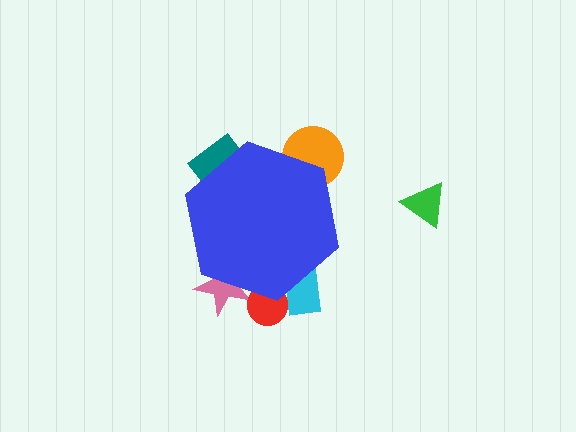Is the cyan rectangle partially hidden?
Yes, the cyan rectangle is partially hidden behind the blue hexagon.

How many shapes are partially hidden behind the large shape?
5 shapes are partially hidden.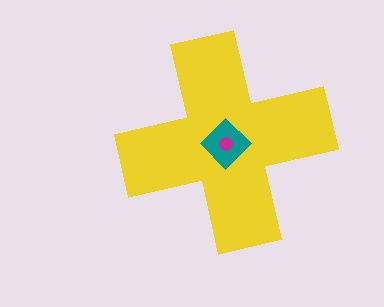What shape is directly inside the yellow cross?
The teal diamond.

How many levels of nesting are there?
3.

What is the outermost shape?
The yellow cross.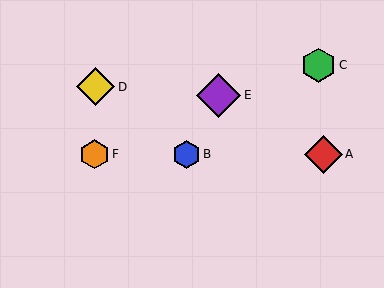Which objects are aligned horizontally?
Objects A, B, F are aligned horizontally.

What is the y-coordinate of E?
Object E is at y≈95.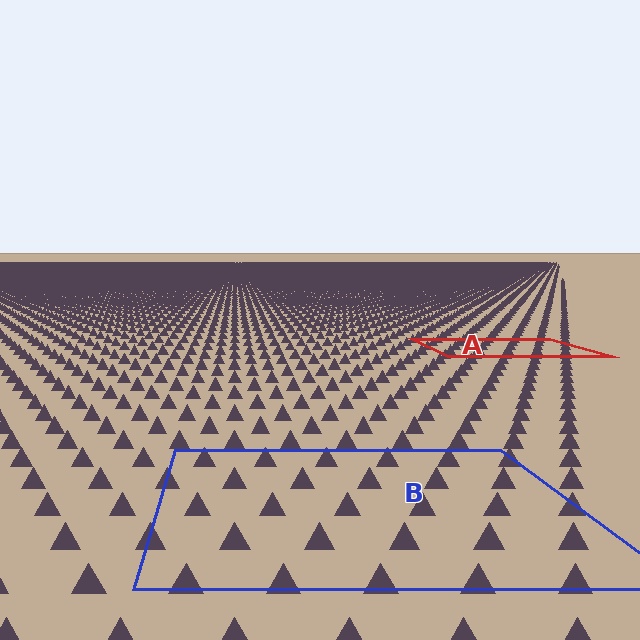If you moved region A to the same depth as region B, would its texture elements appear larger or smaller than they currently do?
They would appear larger. At a closer depth, the same texture elements are projected at a bigger on-screen size.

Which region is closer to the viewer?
Region B is closer. The texture elements there are larger and more spread out.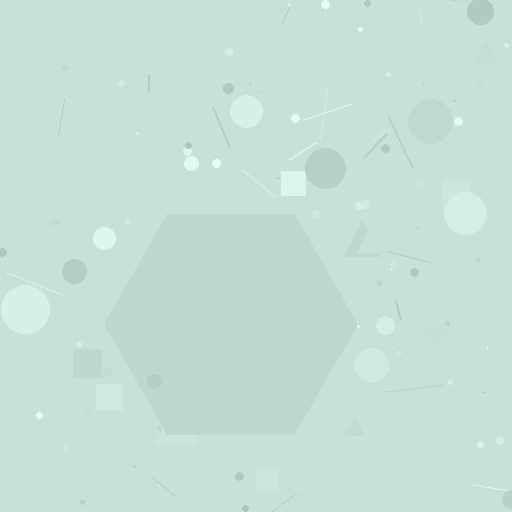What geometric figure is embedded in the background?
A hexagon is embedded in the background.